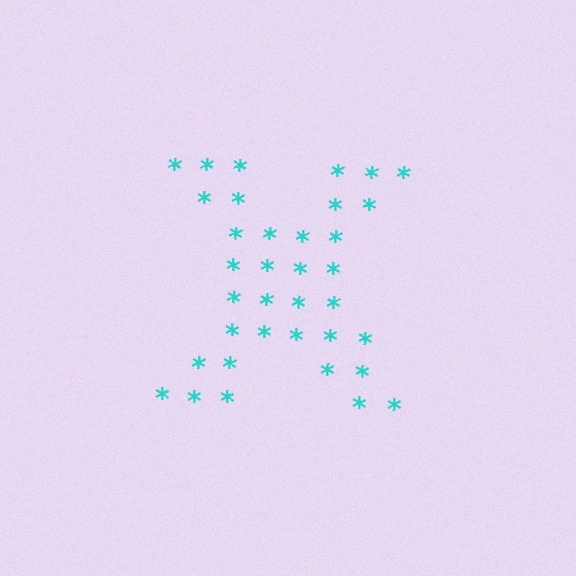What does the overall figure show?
The overall figure shows the letter X.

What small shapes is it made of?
It is made of small asterisks.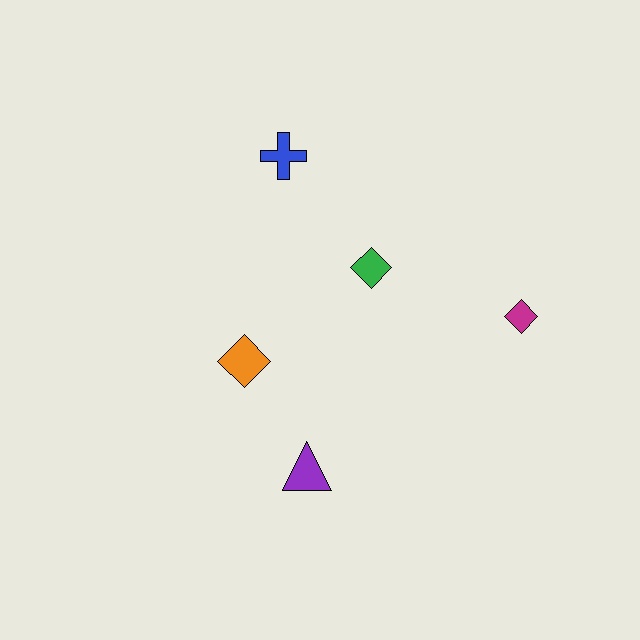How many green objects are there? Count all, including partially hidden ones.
There is 1 green object.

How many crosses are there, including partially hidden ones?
There is 1 cross.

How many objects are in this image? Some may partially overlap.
There are 5 objects.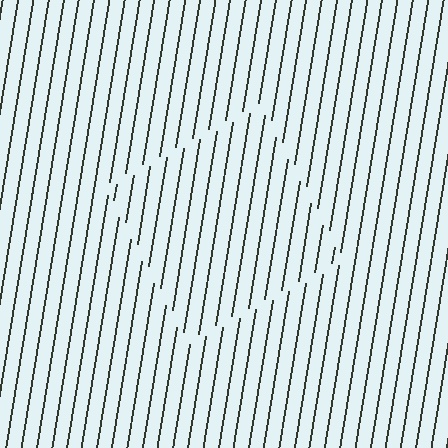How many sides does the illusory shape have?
4 sides — the line-ends trace a square.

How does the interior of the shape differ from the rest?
The interior of the shape contains the same grating, shifted by half a period — the contour is defined by the phase discontinuity where line-ends from the inner and outer gratings abut.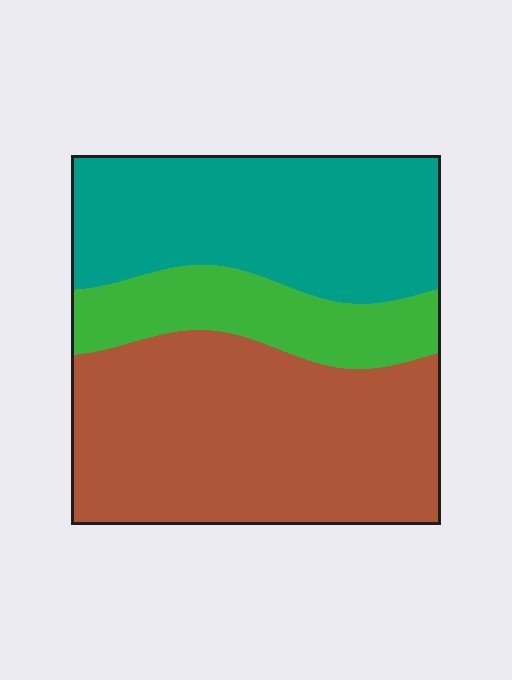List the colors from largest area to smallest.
From largest to smallest: brown, teal, green.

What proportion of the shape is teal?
Teal takes up about one third (1/3) of the shape.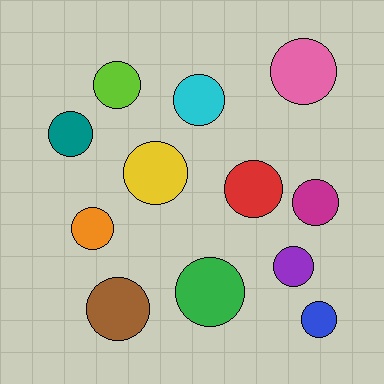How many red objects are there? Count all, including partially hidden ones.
There is 1 red object.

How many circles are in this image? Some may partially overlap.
There are 12 circles.